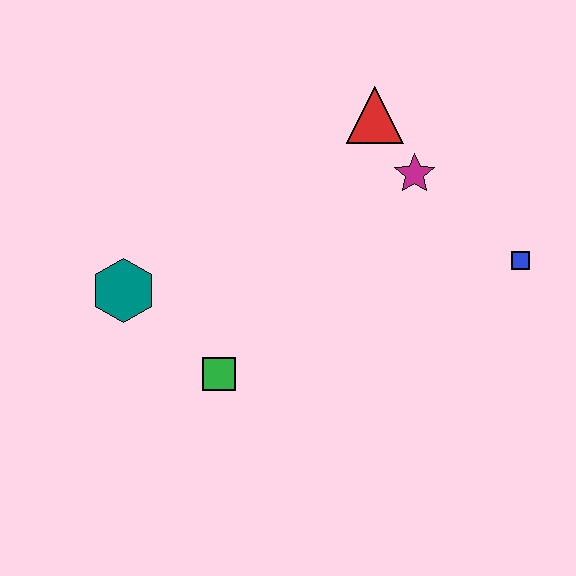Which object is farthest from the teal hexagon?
The blue square is farthest from the teal hexagon.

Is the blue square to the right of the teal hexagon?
Yes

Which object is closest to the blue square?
The magenta star is closest to the blue square.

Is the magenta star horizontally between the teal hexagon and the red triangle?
No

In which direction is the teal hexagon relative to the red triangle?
The teal hexagon is to the left of the red triangle.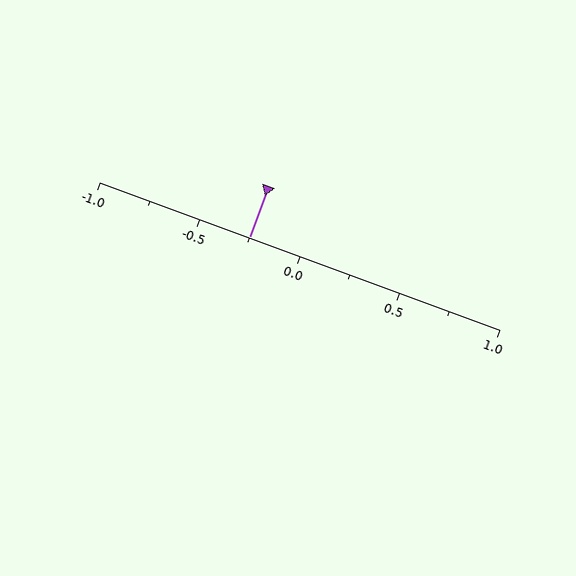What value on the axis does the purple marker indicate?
The marker indicates approximately -0.25.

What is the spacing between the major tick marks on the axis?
The major ticks are spaced 0.5 apart.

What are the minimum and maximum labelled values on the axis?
The axis runs from -1.0 to 1.0.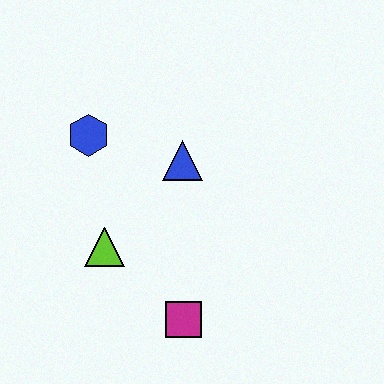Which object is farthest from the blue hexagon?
The magenta square is farthest from the blue hexagon.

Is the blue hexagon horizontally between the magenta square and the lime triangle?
No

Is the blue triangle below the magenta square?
No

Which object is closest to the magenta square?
The lime triangle is closest to the magenta square.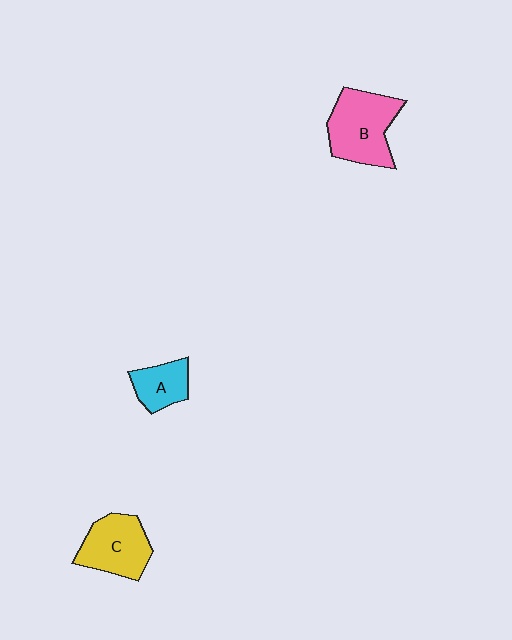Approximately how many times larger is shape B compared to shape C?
Approximately 1.2 times.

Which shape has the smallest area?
Shape A (cyan).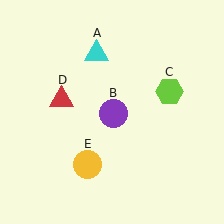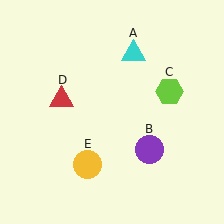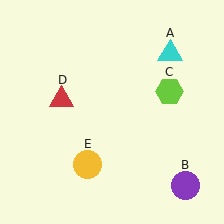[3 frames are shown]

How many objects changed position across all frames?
2 objects changed position: cyan triangle (object A), purple circle (object B).